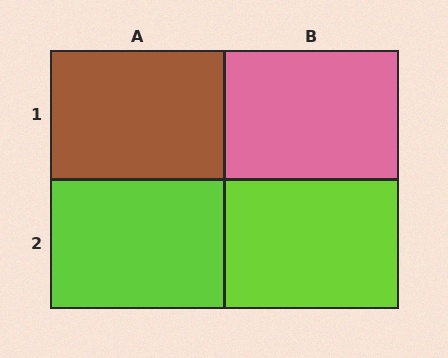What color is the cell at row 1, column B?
Pink.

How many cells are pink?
1 cell is pink.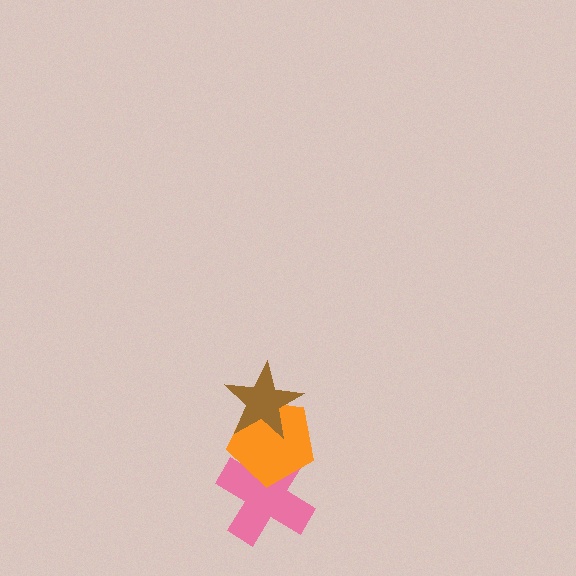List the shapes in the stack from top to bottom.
From top to bottom: the brown star, the orange pentagon, the pink cross.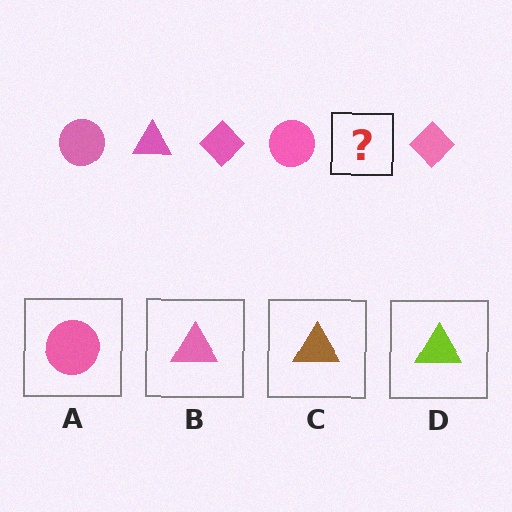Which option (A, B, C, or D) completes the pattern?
B.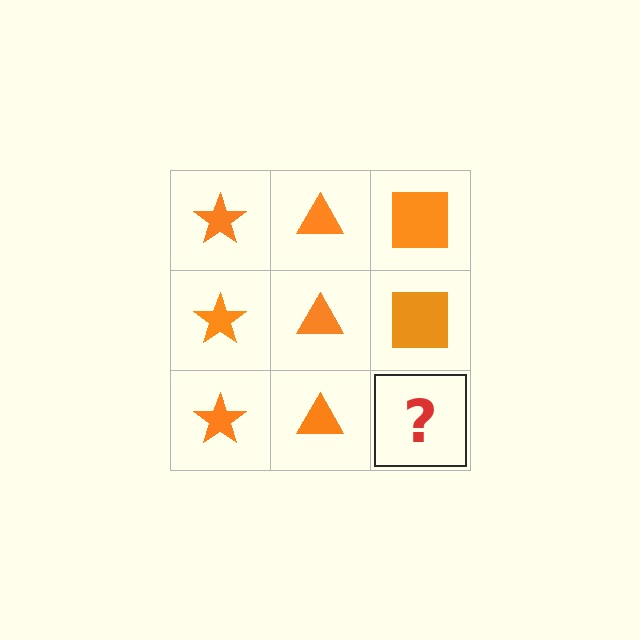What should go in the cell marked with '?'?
The missing cell should contain an orange square.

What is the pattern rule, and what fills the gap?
The rule is that each column has a consistent shape. The gap should be filled with an orange square.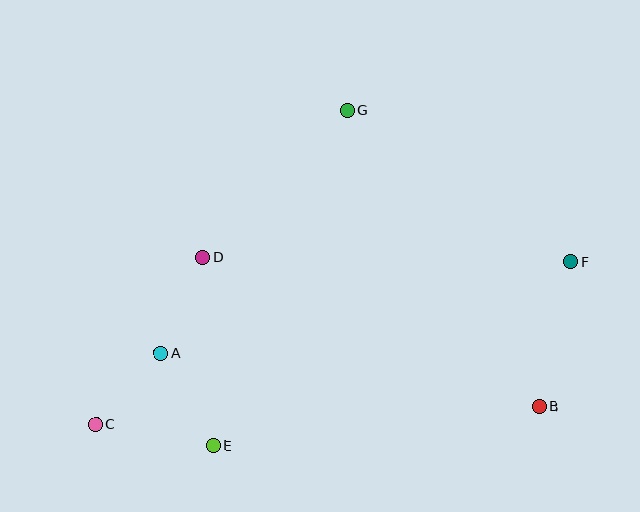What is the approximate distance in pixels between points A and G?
The distance between A and G is approximately 306 pixels.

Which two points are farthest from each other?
Points C and F are farthest from each other.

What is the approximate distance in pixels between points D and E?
The distance between D and E is approximately 188 pixels.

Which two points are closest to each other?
Points A and C are closest to each other.